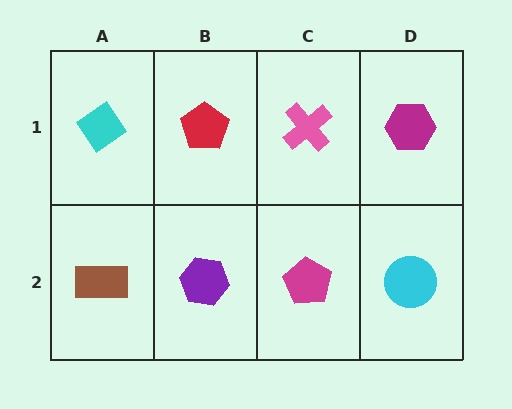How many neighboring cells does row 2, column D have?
2.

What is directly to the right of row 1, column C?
A magenta hexagon.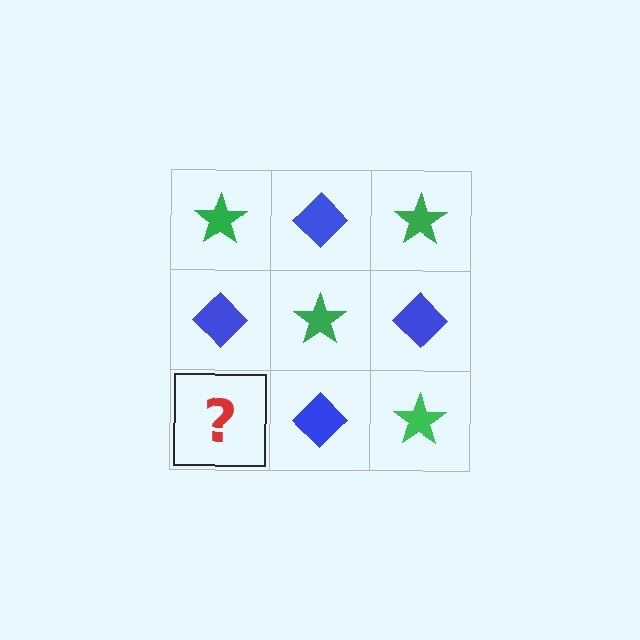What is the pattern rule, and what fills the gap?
The rule is that it alternates green star and blue diamond in a checkerboard pattern. The gap should be filled with a green star.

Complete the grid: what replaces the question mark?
The question mark should be replaced with a green star.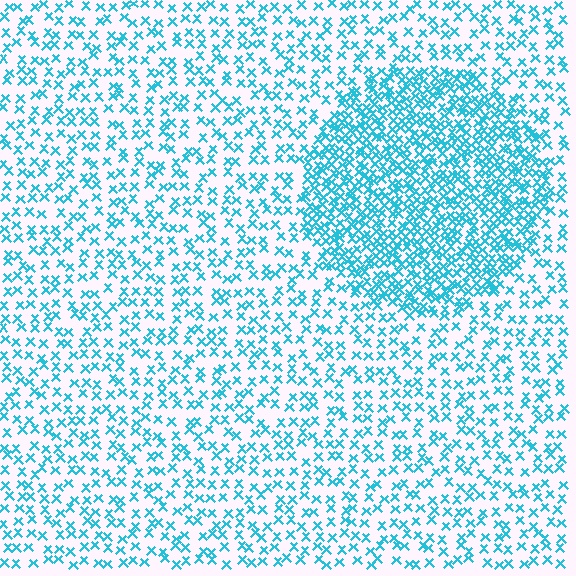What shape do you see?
I see a circle.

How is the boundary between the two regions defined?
The boundary is defined by a change in element density (approximately 2.3x ratio). All elements are the same color, size, and shape.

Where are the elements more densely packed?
The elements are more densely packed inside the circle boundary.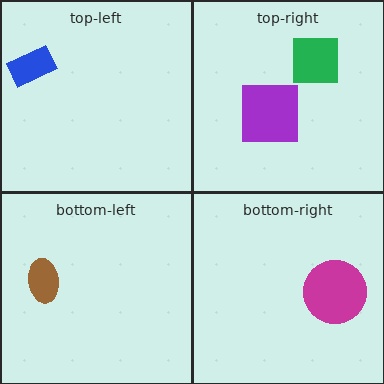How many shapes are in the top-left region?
1.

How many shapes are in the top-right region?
2.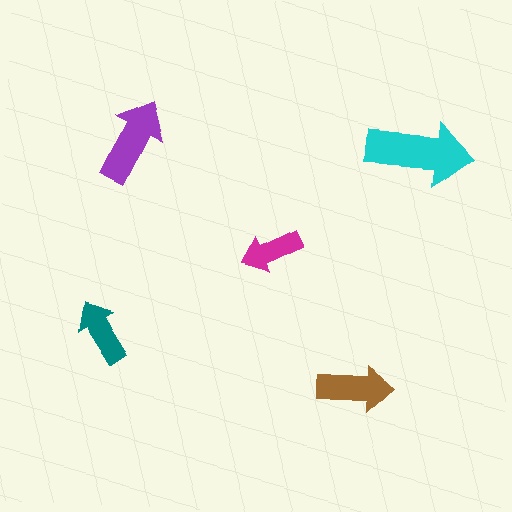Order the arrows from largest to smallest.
the cyan one, the purple one, the brown one, the teal one, the magenta one.